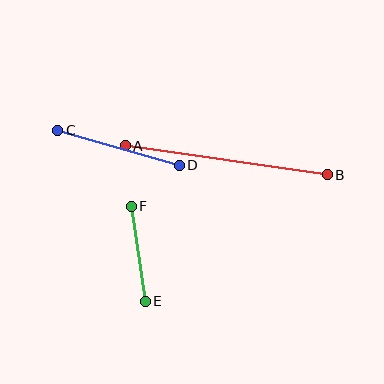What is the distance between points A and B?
The distance is approximately 204 pixels.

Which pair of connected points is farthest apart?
Points A and B are farthest apart.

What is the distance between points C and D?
The distance is approximately 127 pixels.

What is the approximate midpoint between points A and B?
The midpoint is at approximately (226, 160) pixels.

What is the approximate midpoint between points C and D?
The midpoint is at approximately (119, 148) pixels.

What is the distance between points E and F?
The distance is approximately 96 pixels.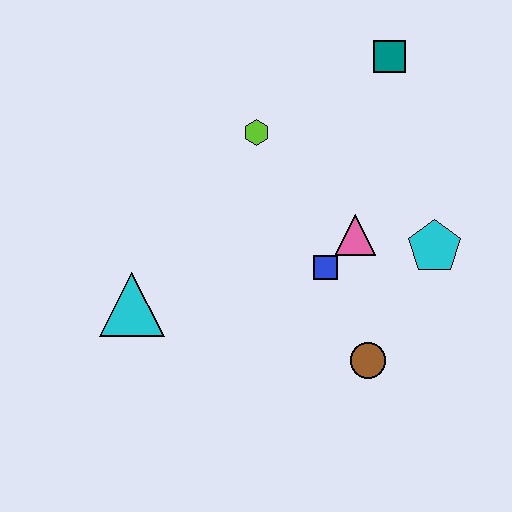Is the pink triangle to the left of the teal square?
Yes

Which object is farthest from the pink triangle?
The cyan triangle is farthest from the pink triangle.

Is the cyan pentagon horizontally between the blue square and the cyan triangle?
No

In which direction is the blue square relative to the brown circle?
The blue square is above the brown circle.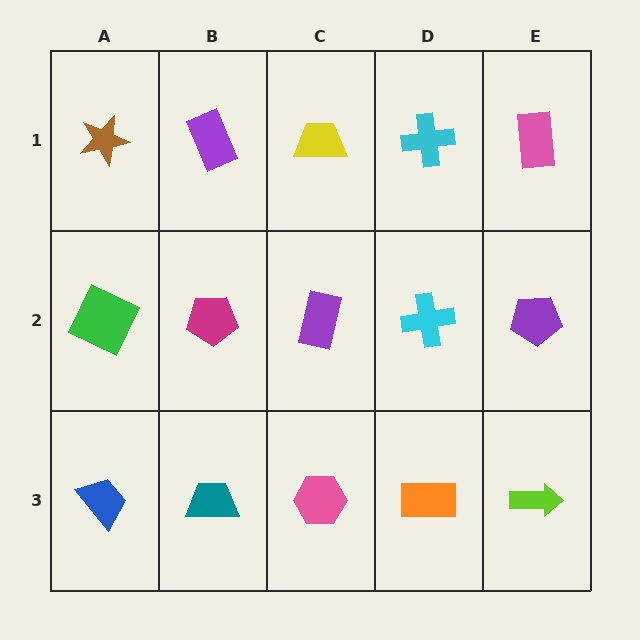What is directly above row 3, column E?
A purple pentagon.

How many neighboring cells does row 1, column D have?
3.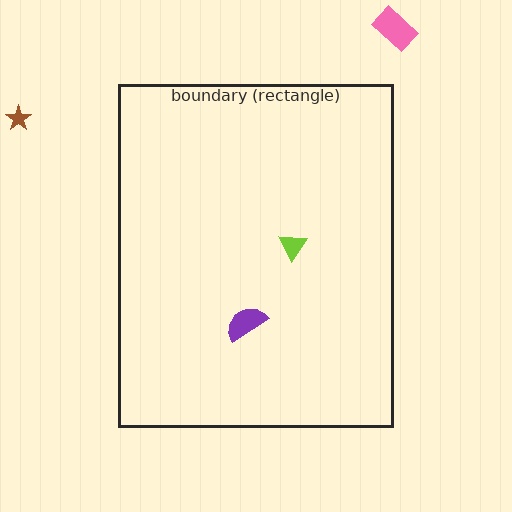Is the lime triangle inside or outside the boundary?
Inside.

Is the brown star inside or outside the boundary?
Outside.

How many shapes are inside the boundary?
2 inside, 2 outside.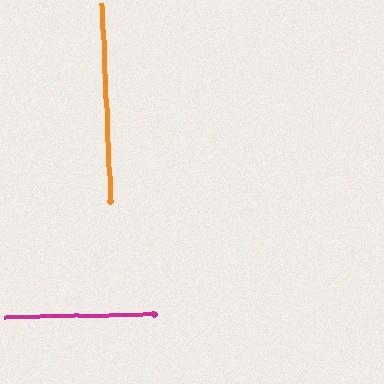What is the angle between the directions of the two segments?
Approximately 88 degrees.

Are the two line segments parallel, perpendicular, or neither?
Perpendicular — they meet at approximately 88°.